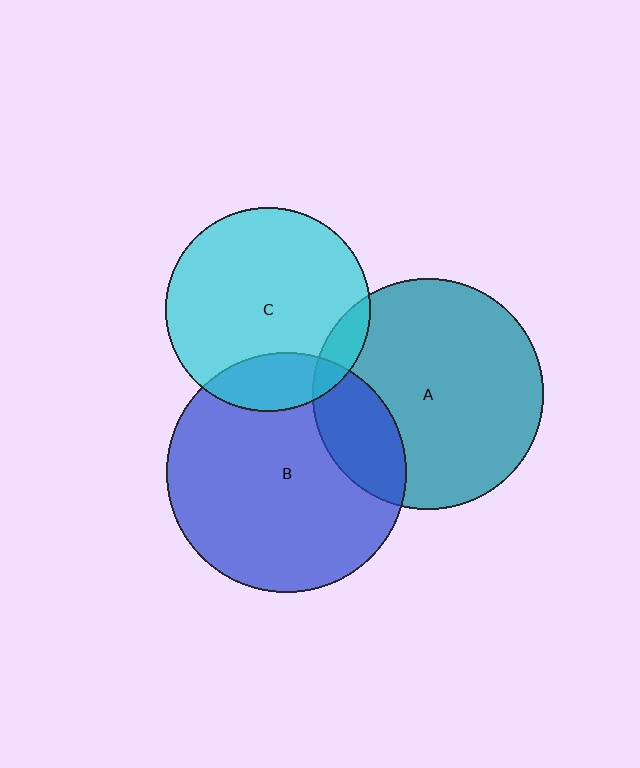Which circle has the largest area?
Circle B (blue).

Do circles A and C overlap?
Yes.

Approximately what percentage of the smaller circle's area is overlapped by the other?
Approximately 10%.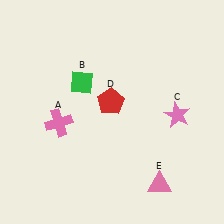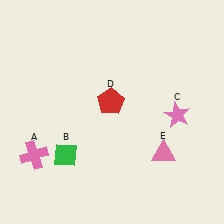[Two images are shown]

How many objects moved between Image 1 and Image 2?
3 objects moved between the two images.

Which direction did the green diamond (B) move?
The green diamond (B) moved down.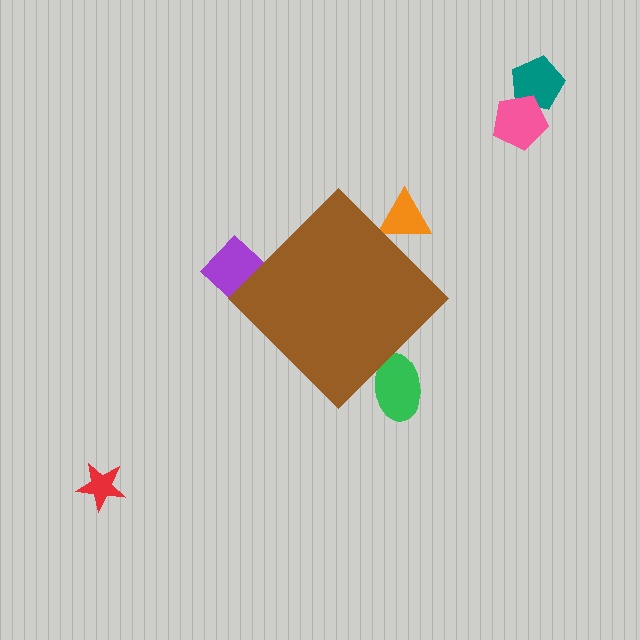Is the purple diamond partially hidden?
Yes, the purple diamond is partially hidden behind the brown diamond.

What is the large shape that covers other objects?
A brown diamond.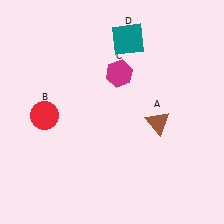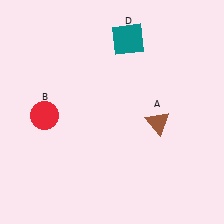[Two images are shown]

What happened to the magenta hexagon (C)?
The magenta hexagon (C) was removed in Image 2. It was in the top-right area of Image 1.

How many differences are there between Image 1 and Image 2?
There is 1 difference between the two images.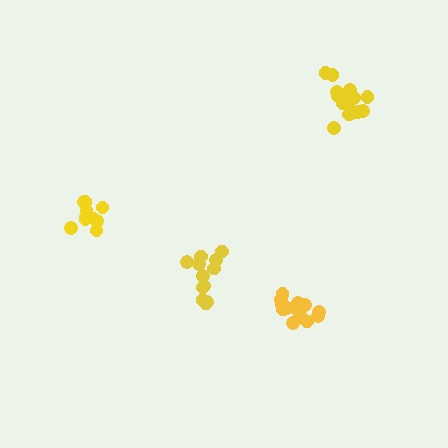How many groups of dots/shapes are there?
There are 4 groups.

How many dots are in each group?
Group 1: 16 dots, Group 2: 15 dots, Group 3: 11 dots, Group 4: 12 dots (54 total).